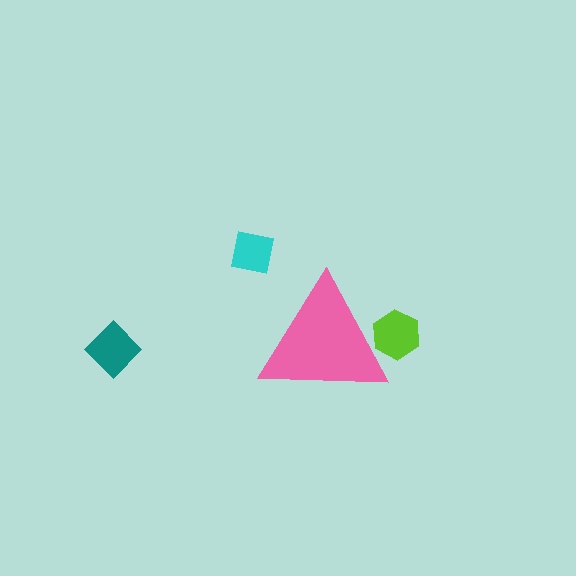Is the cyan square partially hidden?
No, the cyan square is fully visible.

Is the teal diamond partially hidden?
No, the teal diamond is fully visible.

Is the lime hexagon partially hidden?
Yes, the lime hexagon is partially hidden behind the pink triangle.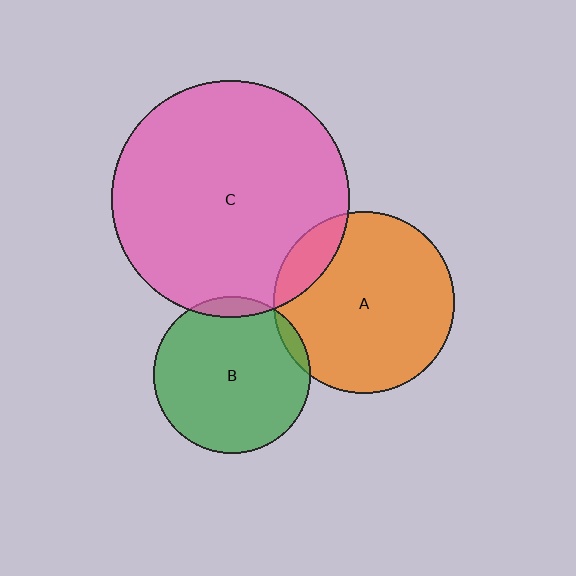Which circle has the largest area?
Circle C (pink).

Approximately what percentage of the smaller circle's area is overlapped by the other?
Approximately 5%.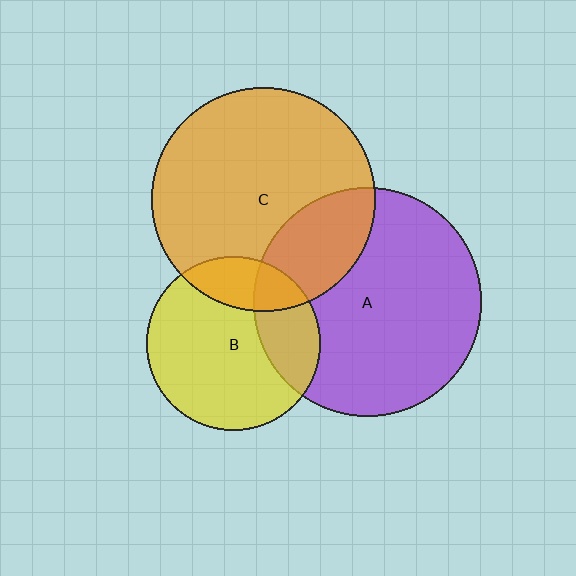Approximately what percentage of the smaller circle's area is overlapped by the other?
Approximately 20%.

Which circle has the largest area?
Circle A (purple).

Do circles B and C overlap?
Yes.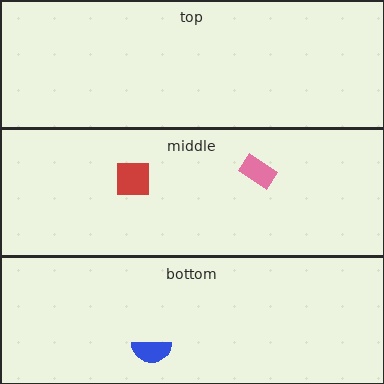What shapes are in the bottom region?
The blue semicircle.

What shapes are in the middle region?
The pink rectangle, the red square.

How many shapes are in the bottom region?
1.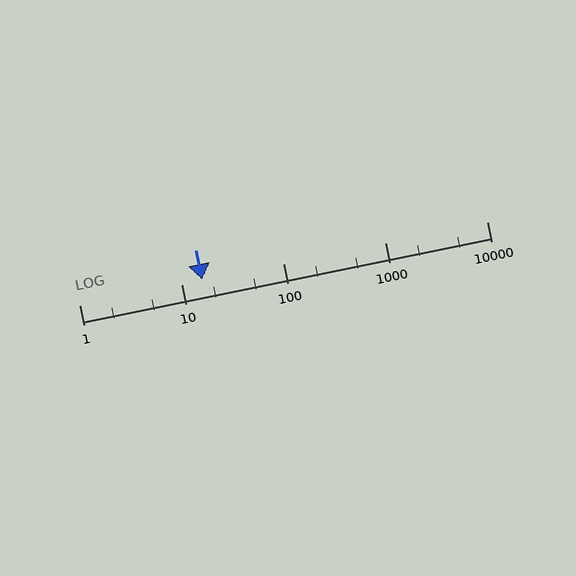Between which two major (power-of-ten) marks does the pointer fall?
The pointer is between 10 and 100.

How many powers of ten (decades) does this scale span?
The scale spans 4 decades, from 1 to 10000.